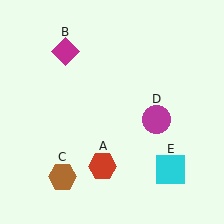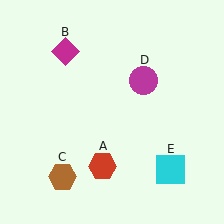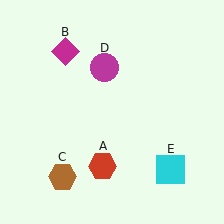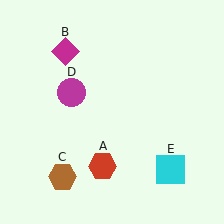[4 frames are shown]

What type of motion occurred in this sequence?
The magenta circle (object D) rotated counterclockwise around the center of the scene.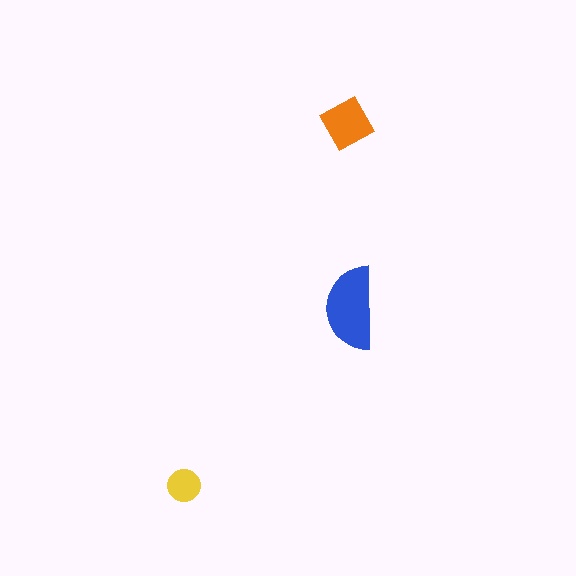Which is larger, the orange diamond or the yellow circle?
The orange diamond.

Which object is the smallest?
The yellow circle.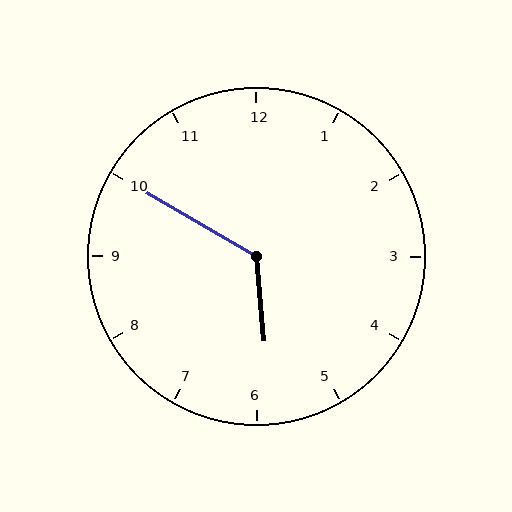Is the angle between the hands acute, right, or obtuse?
It is obtuse.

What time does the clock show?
5:50.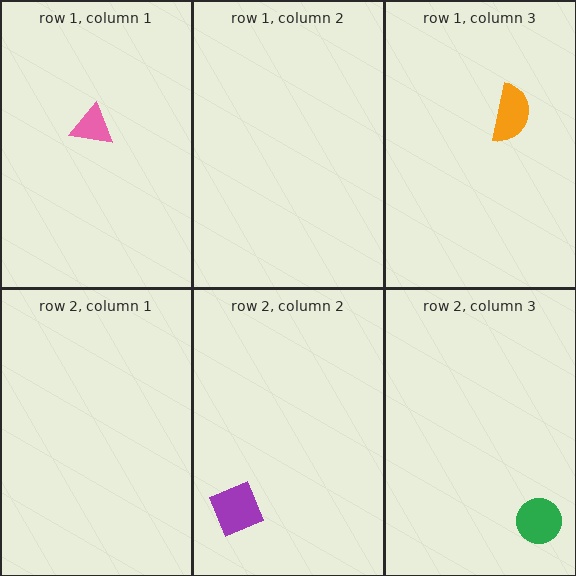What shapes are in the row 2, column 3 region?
The green circle.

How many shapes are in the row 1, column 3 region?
1.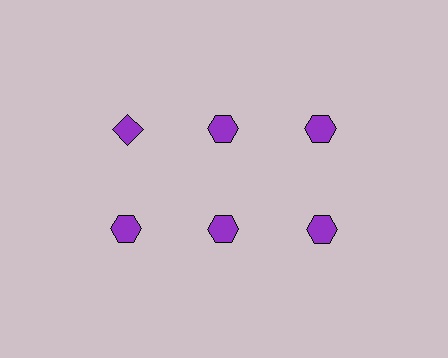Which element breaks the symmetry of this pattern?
The purple diamond in the top row, leftmost column breaks the symmetry. All other shapes are purple hexagons.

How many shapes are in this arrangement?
There are 6 shapes arranged in a grid pattern.